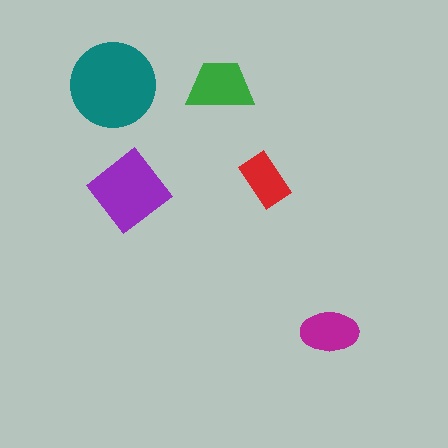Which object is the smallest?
The red rectangle.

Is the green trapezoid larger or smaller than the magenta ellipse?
Larger.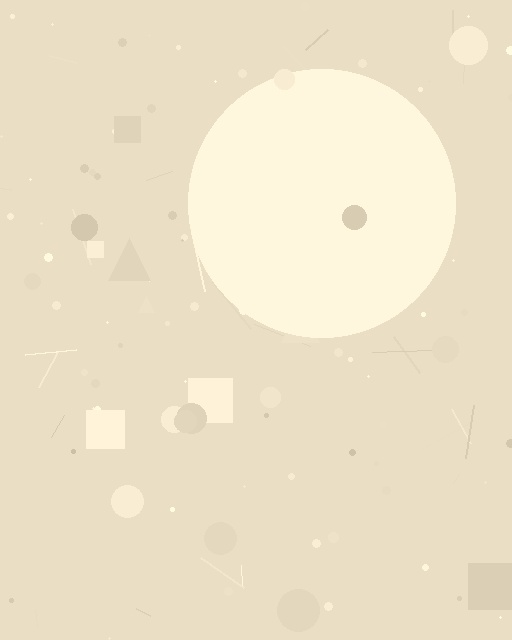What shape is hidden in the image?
A circle is hidden in the image.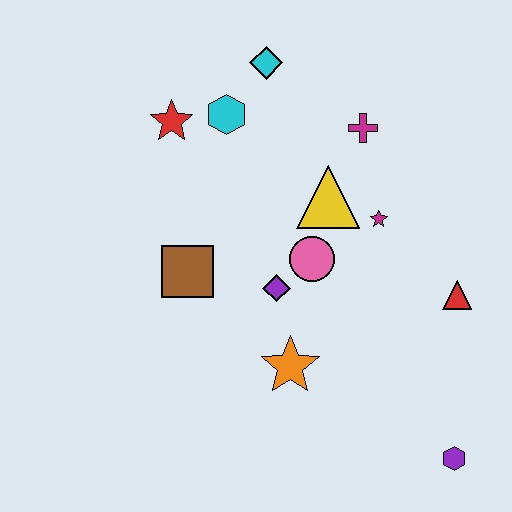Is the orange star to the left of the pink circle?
Yes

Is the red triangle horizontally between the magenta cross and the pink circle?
No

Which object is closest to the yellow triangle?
The magenta star is closest to the yellow triangle.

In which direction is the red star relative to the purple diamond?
The red star is above the purple diamond.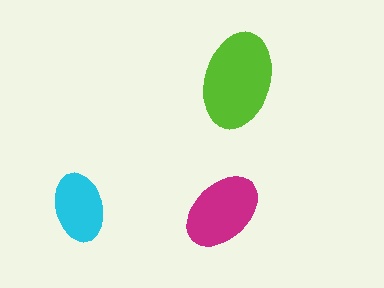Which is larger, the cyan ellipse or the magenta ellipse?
The magenta one.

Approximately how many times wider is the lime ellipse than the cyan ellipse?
About 1.5 times wider.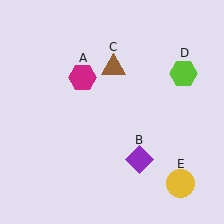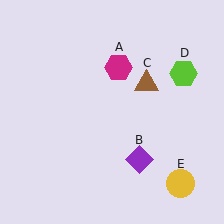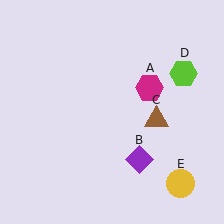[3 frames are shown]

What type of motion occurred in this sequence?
The magenta hexagon (object A), brown triangle (object C) rotated clockwise around the center of the scene.